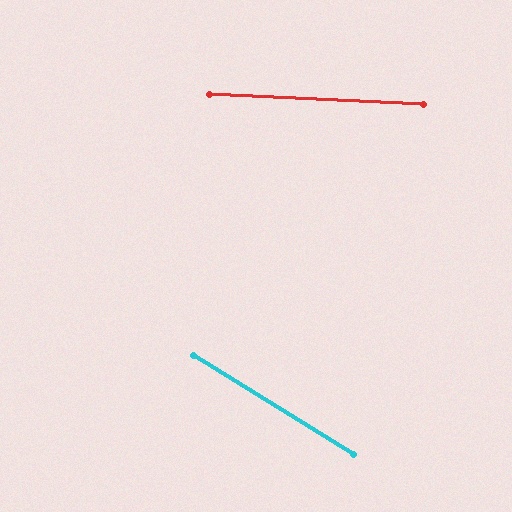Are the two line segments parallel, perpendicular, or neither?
Neither parallel nor perpendicular — they differ by about 29°.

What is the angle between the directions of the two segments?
Approximately 29 degrees.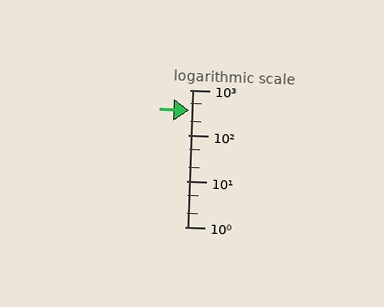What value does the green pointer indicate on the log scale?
The pointer indicates approximately 360.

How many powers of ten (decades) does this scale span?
The scale spans 3 decades, from 1 to 1000.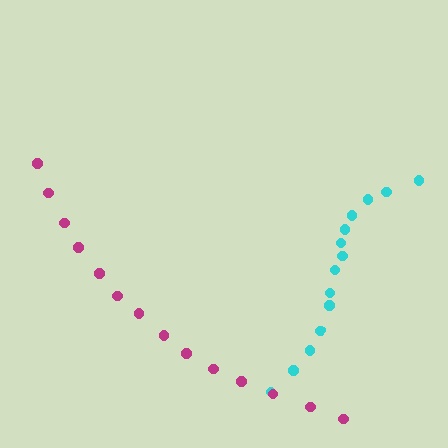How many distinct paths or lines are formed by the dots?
There are 2 distinct paths.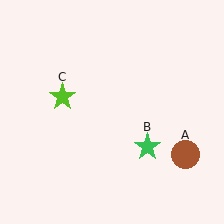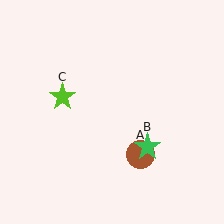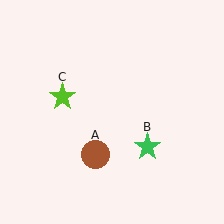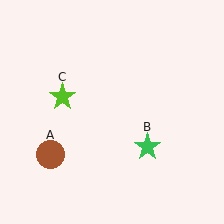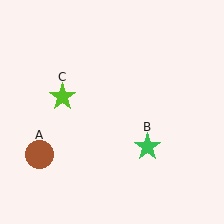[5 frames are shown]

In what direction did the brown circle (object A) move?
The brown circle (object A) moved left.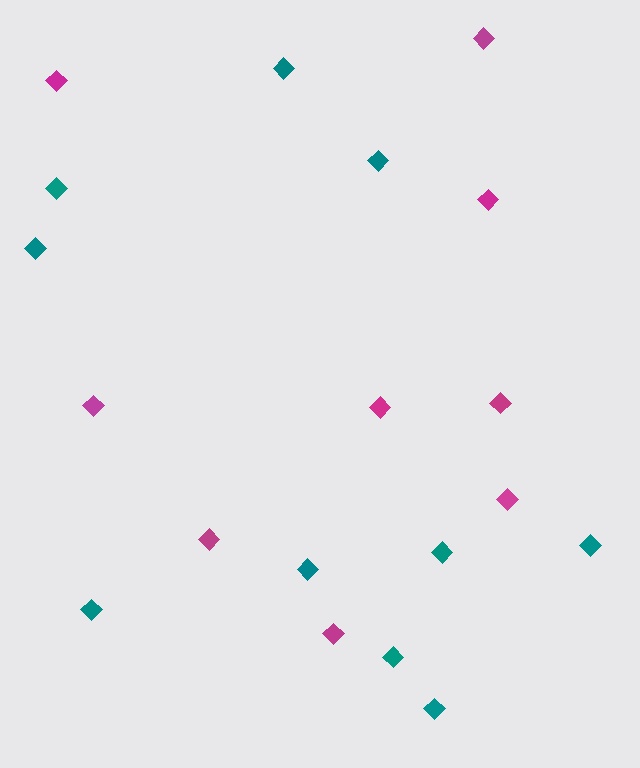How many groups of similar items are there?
There are 2 groups: one group of magenta diamonds (9) and one group of teal diamonds (10).